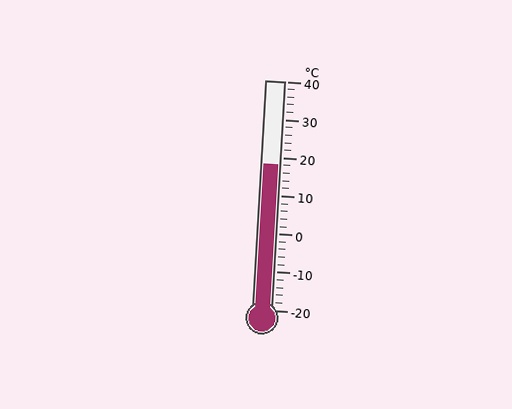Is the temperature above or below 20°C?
The temperature is below 20°C.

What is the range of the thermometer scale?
The thermometer scale ranges from -20°C to 40°C.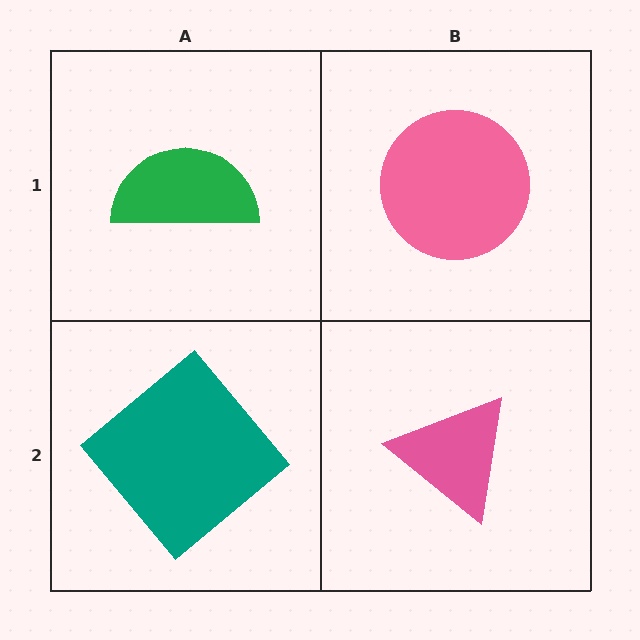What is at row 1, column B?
A pink circle.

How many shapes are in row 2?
2 shapes.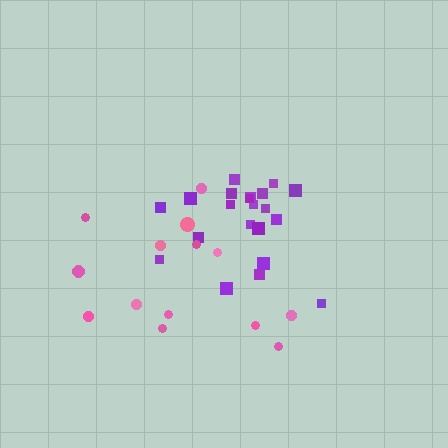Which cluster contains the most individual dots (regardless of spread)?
Purple (21).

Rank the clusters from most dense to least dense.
purple, pink.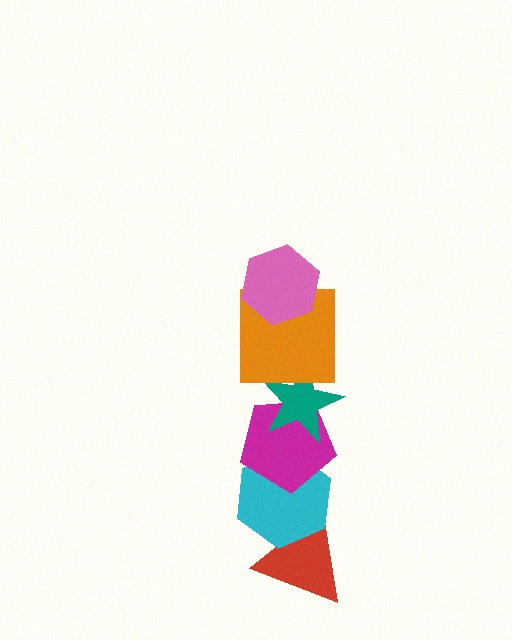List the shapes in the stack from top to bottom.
From top to bottom: the pink hexagon, the orange square, the teal star, the magenta pentagon, the cyan hexagon, the red triangle.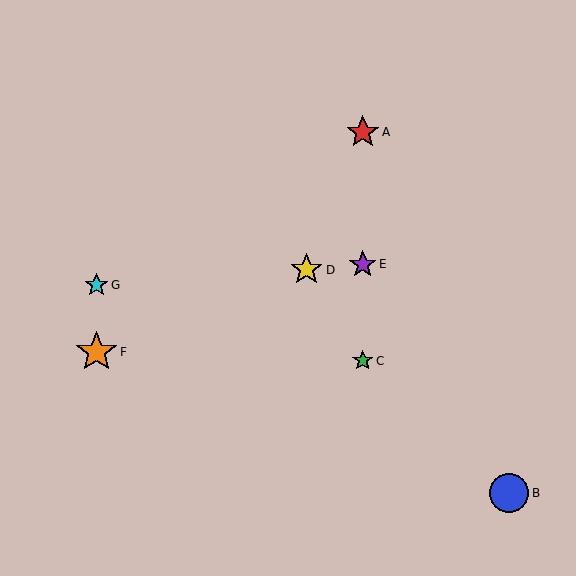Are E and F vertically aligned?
No, E is at x≈363 and F is at x≈97.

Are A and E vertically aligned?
Yes, both are at x≈363.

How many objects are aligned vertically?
3 objects (A, C, E) are aligned vertically.